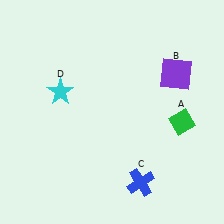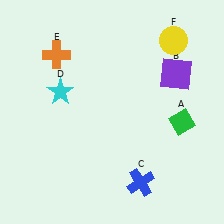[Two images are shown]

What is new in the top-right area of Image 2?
A yellow circle (F) was added in the top-right area of Image 2.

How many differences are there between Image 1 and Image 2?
There are 2 differences between the two images.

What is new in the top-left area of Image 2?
An orange cross (E) was added in the top-left area of Image 2.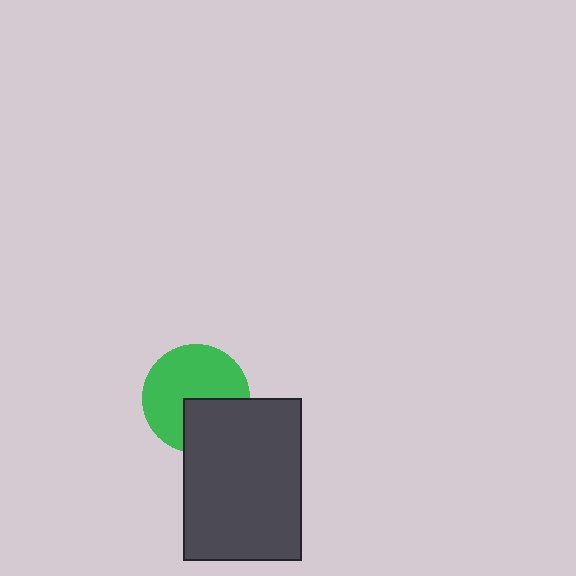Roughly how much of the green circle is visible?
Most of it is visible (roughly 67%).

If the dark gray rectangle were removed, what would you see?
You would see the complete green circle.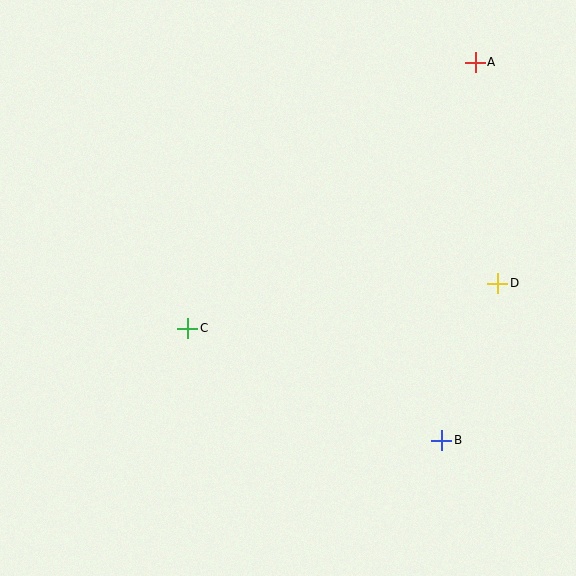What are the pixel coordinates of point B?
Point B is at (442, 440).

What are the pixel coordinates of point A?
Point A is at (475, 62).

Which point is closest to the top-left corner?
Point C is closest to the top-left corner.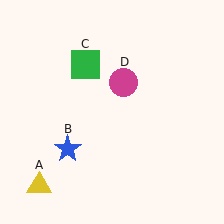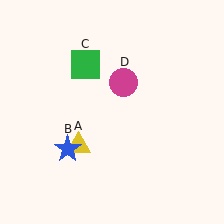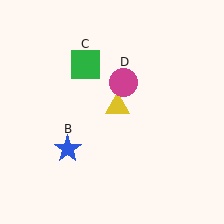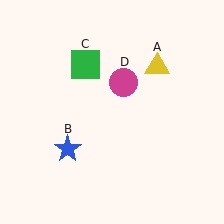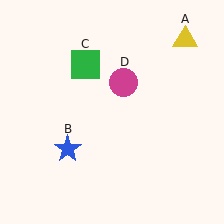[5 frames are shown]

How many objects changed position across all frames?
1 object changed position: yellow triangle (object A).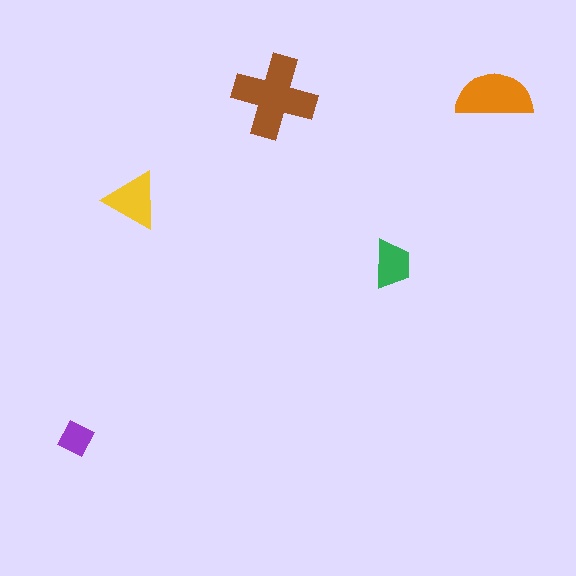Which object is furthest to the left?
The purple diamond is leftmost.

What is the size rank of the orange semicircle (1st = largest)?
2nd.